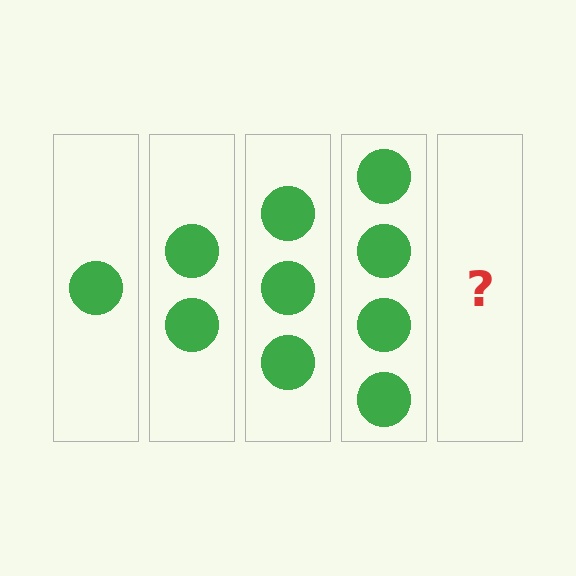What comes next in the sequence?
The next element should be 5 circles.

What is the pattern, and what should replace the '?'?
The pattern is that each step adds one more circle. The '?' should be 5 circles.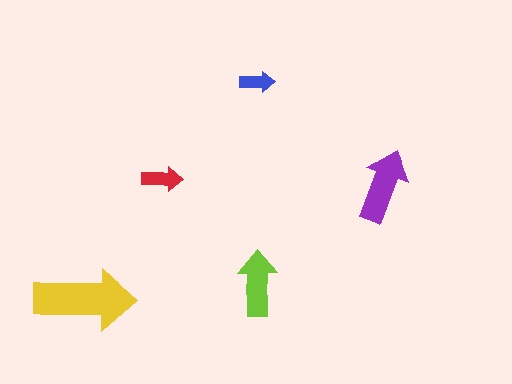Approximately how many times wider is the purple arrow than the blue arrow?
About 2 times wider.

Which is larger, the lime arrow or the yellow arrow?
The yellow one.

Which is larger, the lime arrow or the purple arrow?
The purple one.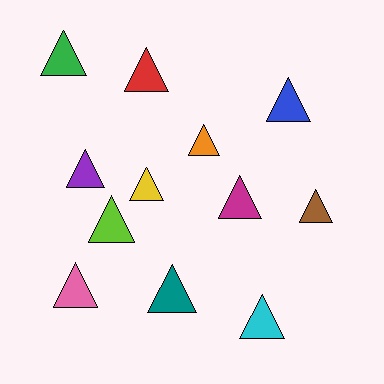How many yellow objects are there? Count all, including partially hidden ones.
There is 1 yellow object.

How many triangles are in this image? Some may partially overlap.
There are 12 triangles.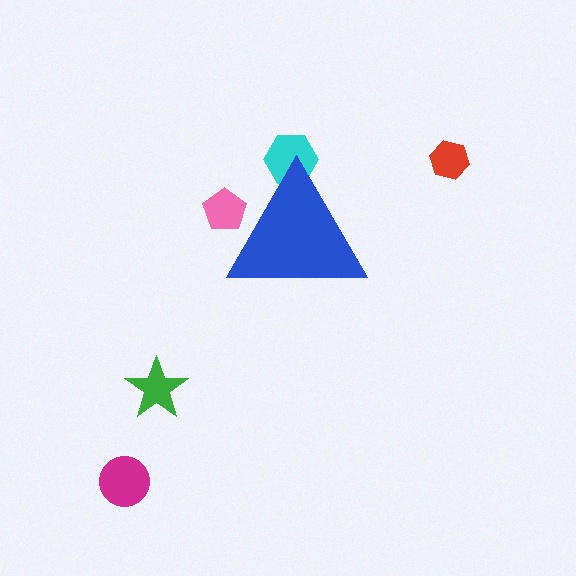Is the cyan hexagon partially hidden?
Yes, the cyan hexagon is partially hidden behind the blue triangle.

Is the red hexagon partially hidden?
No, the red hexagon is fully visible.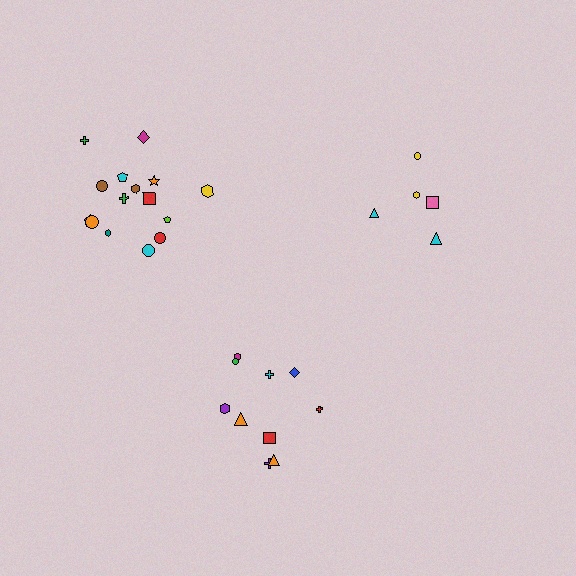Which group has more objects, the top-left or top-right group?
The top-left group.